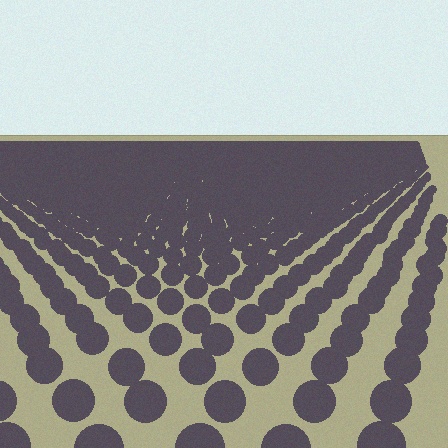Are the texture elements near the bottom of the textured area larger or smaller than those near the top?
Larger. Near the bottom, elements are closer to the viewer and appear at a bigger on-screen size.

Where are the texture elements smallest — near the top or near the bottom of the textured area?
Near the top.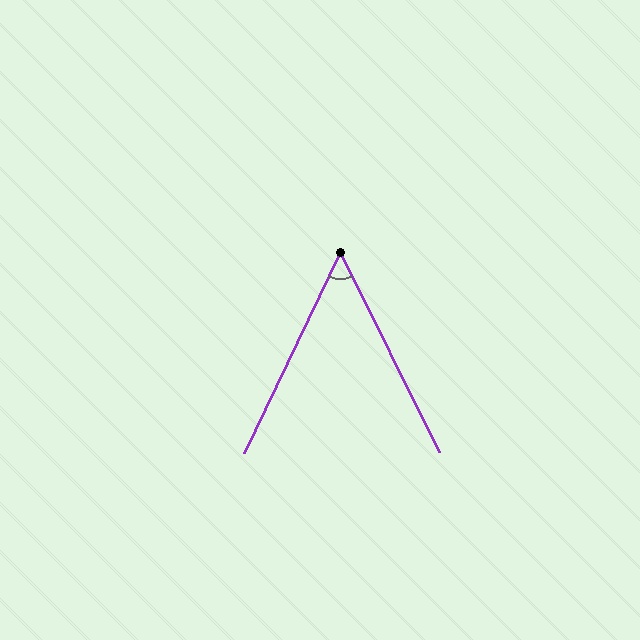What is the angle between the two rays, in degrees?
Approximately 52 degrees.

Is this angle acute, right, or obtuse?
It is acute.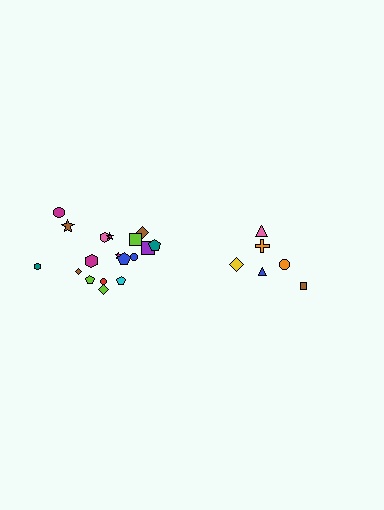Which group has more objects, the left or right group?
The left group.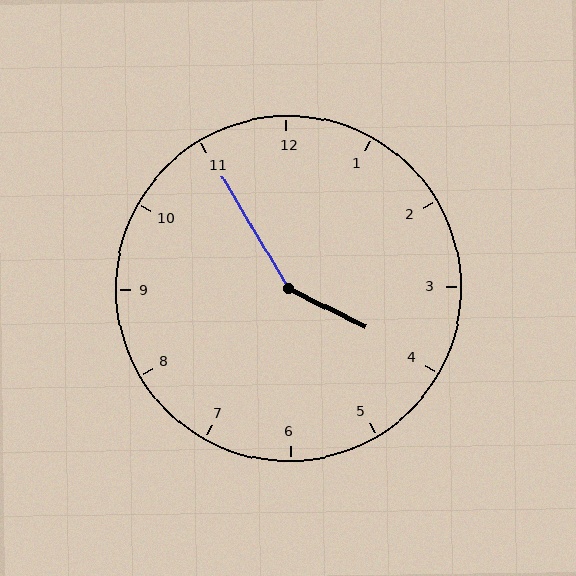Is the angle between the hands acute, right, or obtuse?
It is obtuse.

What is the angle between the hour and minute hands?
Approximately 148 degrees.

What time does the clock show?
3:55.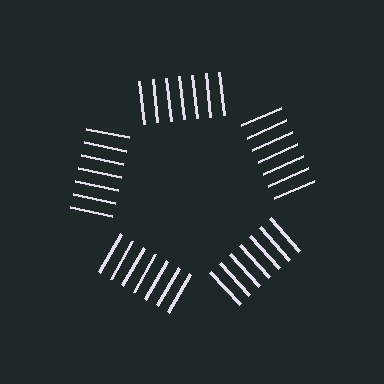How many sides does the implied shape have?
5 sides — the line-ends trace a pentagon.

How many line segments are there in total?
35 — 7 along each of the 5 edges.